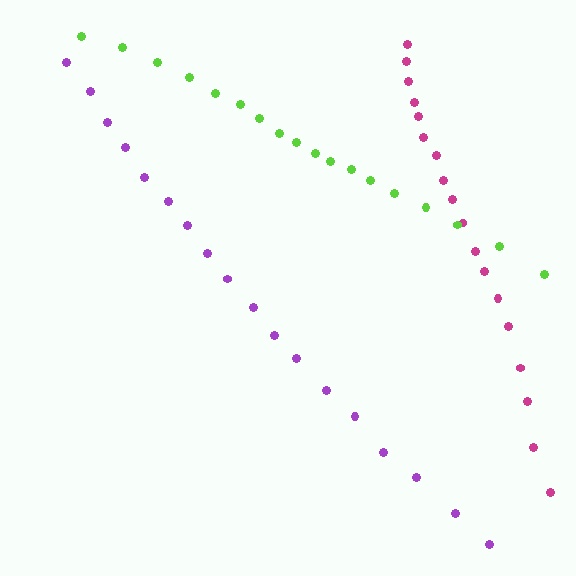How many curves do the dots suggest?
There are 3 distinct paths.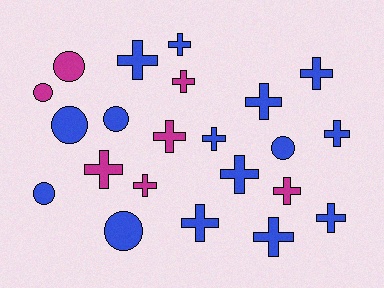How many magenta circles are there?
There are 2 magenta circles.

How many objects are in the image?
There are 22 objects.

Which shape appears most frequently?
Cross, with 15 objects.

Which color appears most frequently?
Blue, with 15 objects.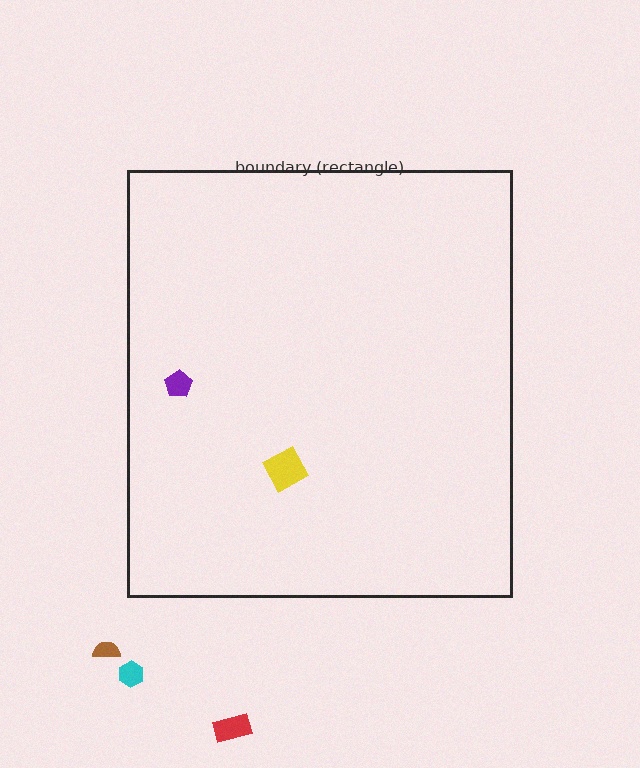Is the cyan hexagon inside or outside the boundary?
Outside.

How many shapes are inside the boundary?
2 inside, 3 outside.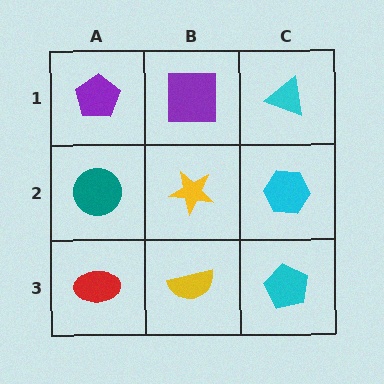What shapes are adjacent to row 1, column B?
A yellow star (row 2, column B), a purple pentagon (row 1, column A), a cyan triangle (row 1, column C).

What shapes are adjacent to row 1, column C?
A cyan hexagon (row 2, column C), a purple square (row 1, column B).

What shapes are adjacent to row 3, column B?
A yellow star (row 2, column B), a red ellipse (row 3, column A), a cyan pentagon (row 3, column C).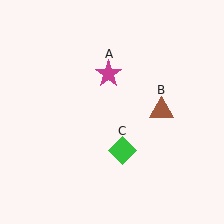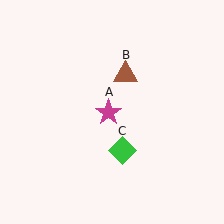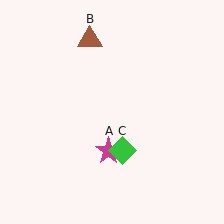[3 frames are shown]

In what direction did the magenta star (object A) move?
The magenta star (object A) moved down.